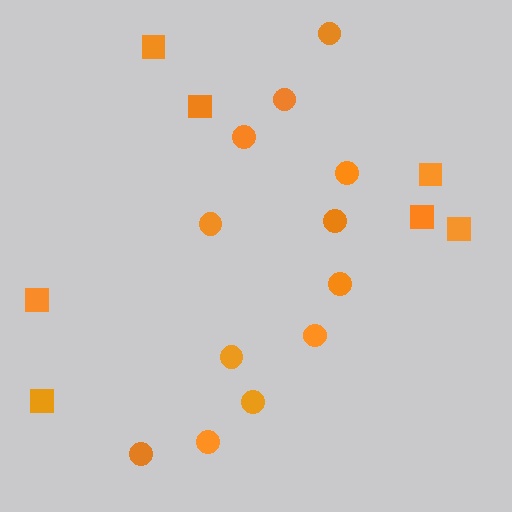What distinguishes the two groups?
There are 2 groups: one group of circles (12) and one group of squares (7).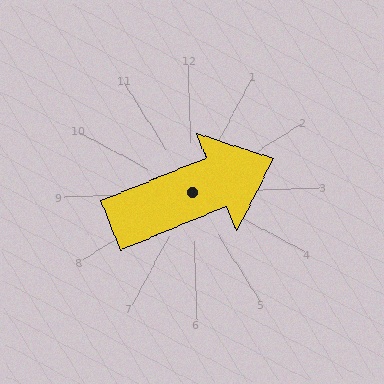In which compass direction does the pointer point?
East.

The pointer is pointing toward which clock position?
Roughly 2 o'clock.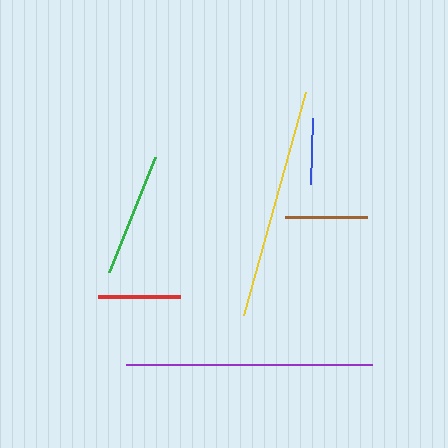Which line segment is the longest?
The purple line is the longest at approximately 247 pixels.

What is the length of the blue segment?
The blue segment is approximately 66 pixels long.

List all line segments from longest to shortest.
From longest to shortest: purple, yellow, green, red, brown, blue.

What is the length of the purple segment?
The purple segment is approximately 247 pixels long.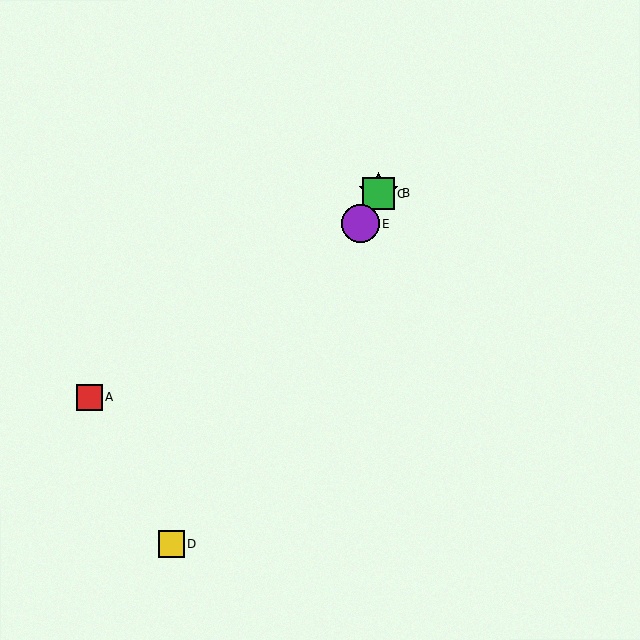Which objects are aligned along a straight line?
Objects B, C, D, E are aligned along a straight line.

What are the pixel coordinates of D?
Object D is at (171, 544).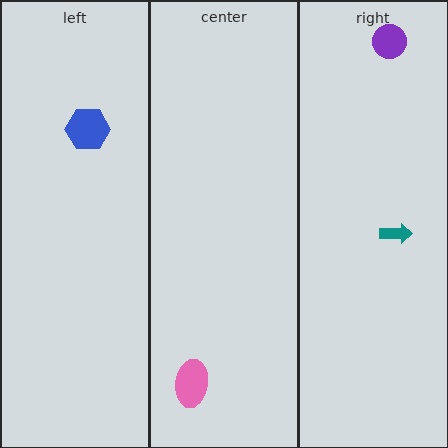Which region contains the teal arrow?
The right region.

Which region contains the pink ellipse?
The center region.